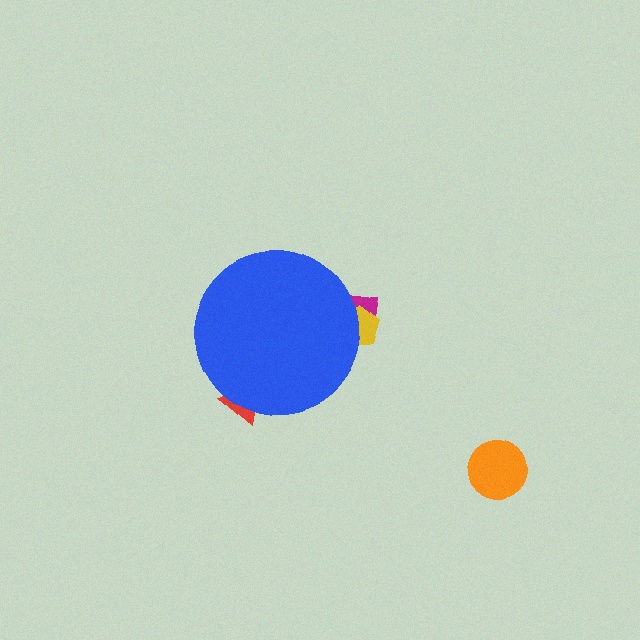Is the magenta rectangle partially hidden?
Yes, the magenta rectangle is partially hidden behind the blue circle.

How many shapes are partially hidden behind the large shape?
3 shapes are partially hidden.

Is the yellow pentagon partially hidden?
Yes, the yellow pentagon is partially hidden behind the blue circle.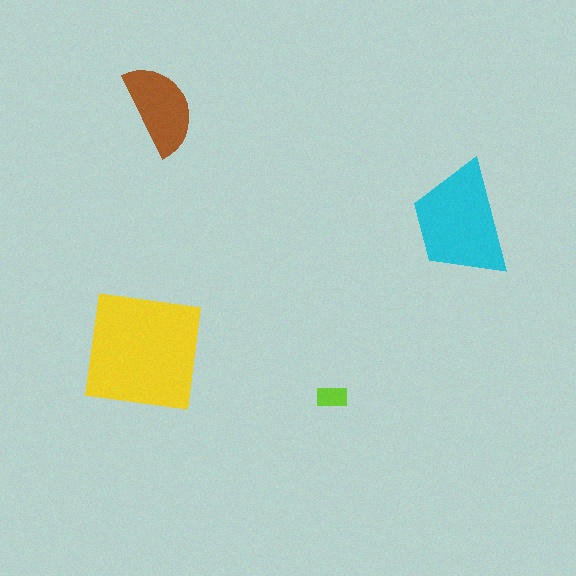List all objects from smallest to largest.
The lime rectangle, the brown semicircle, the cyan trapezoid, the yellow square.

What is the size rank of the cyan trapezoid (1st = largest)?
2nd.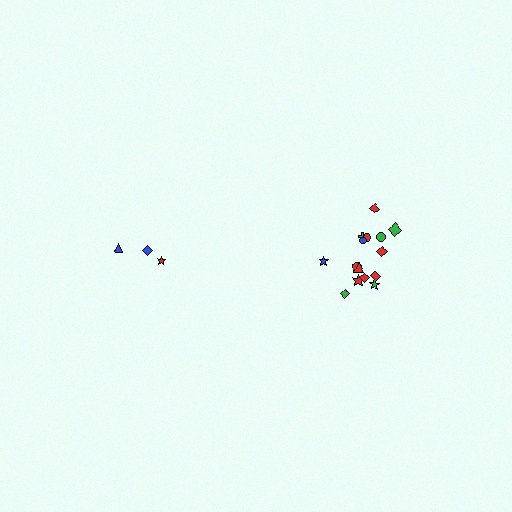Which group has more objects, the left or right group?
The right group.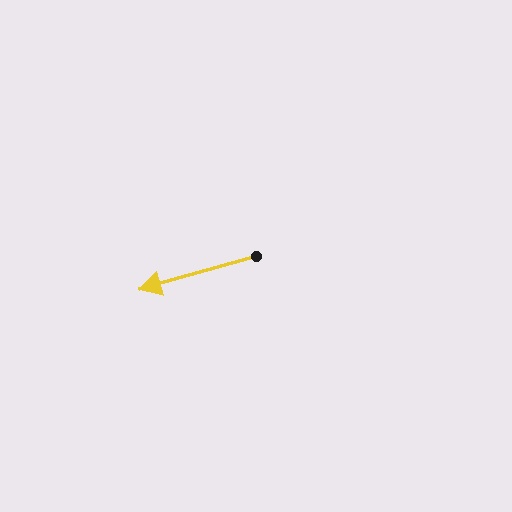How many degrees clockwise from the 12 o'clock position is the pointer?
Approximately 254 degrees.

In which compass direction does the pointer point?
West.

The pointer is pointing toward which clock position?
Roughly 8 o'clock.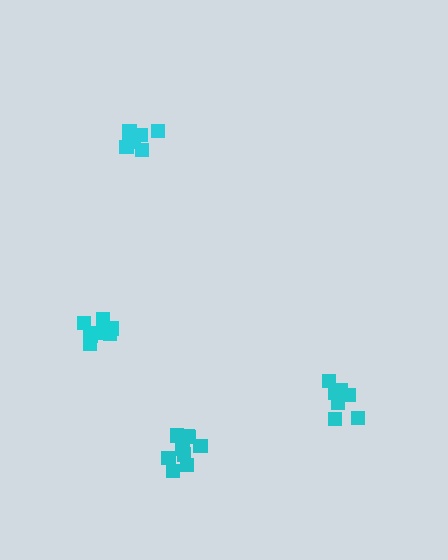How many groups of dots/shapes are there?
There are 4 groups.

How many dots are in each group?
Group 1: 11 dots, Group 2: 8 dots, Group 3: 7 dots, Group 4: 7 dots (33 total).